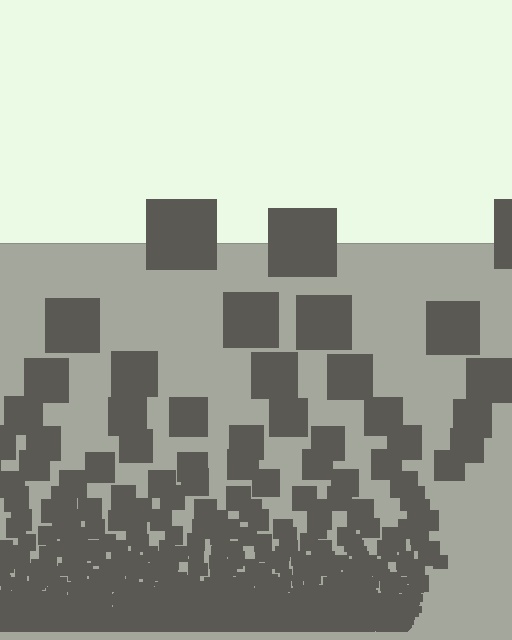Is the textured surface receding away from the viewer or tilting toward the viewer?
The surface appears to tilt toward the viewer. Texture elements get larger and sparser toward the top.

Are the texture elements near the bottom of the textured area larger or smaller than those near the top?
Smaller. The gradient is inverted — elements near the bottom are smaller and denser.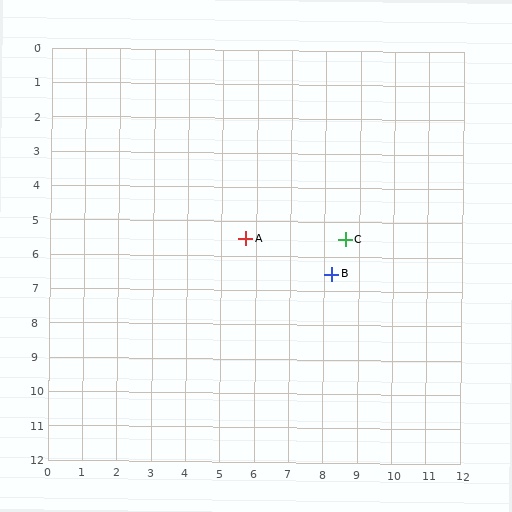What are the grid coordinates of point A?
Point A is at approximately (5.7, 5.5).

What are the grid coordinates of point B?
Point B is at approximately (8.2, 6.5).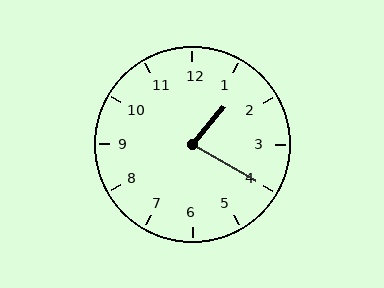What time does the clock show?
1:20.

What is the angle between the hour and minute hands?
Approximately 80 degrees.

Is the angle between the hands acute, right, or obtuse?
It is acute.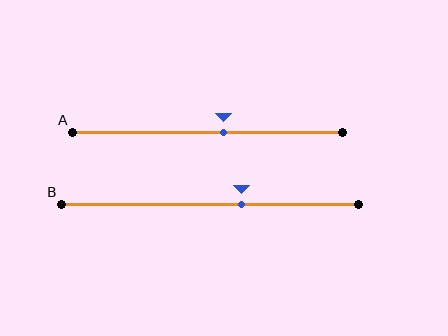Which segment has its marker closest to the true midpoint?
Segment A has its marker closest to the true midpoint.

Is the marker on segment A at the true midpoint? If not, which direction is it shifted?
No, the marker on segment A is shifted to the right by about 6% of the segment length.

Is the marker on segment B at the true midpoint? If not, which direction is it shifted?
No, the marker on segment B is shifted to the right by about 11% of the segment length.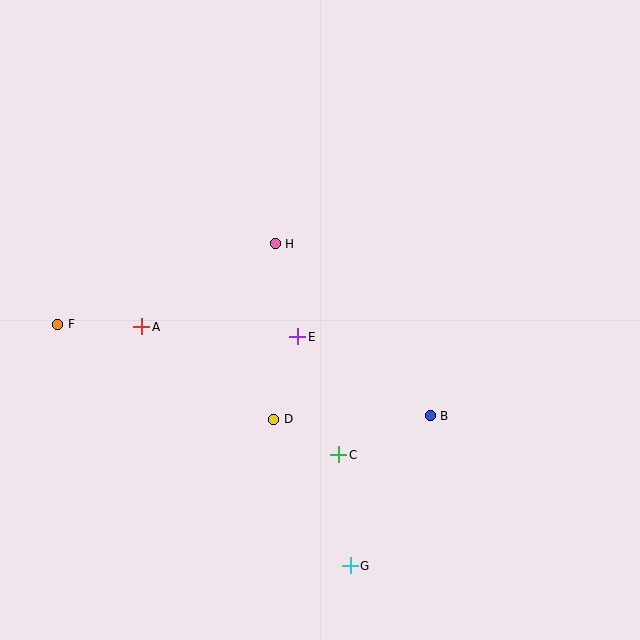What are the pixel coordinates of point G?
Point G is at (350, 566).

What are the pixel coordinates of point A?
Point A is at (142, 327).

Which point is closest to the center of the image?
Point E at (298, 337) is closest to the center.